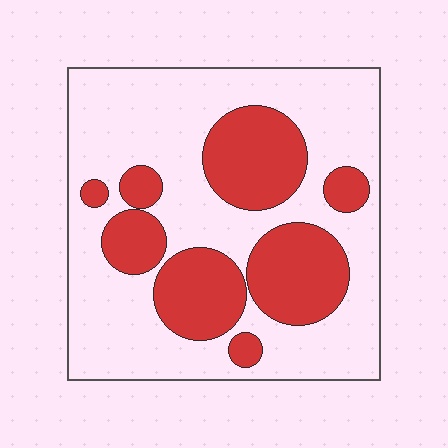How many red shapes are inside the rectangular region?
8.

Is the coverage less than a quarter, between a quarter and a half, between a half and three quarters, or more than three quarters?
Between a quarter and a half.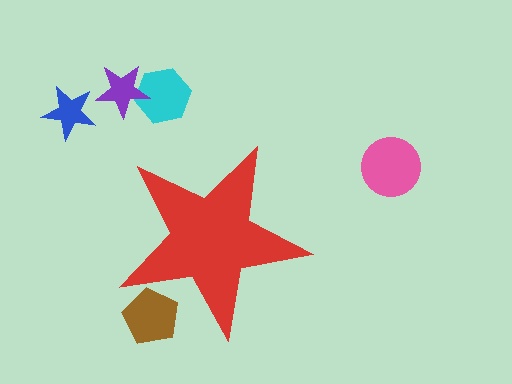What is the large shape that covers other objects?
A red star.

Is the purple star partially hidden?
No, the purple star is fully visible.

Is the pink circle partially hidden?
No, the pink circle is fully visible.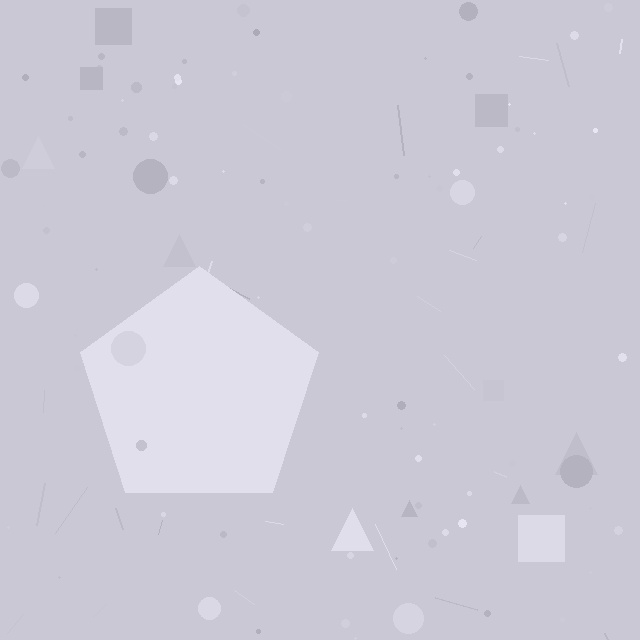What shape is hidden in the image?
A pentagon is hidden in the image.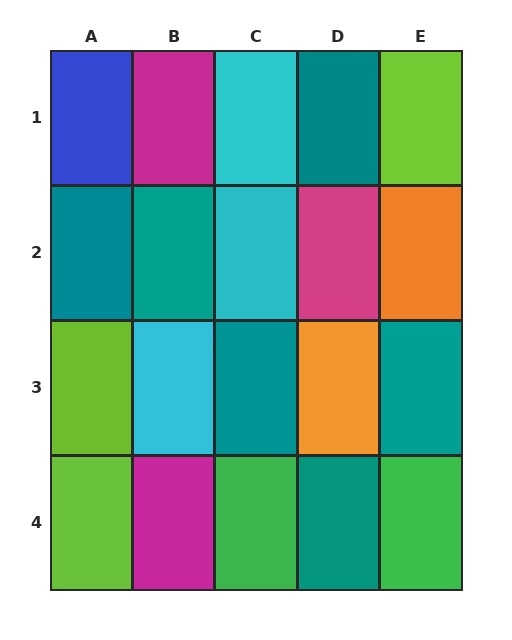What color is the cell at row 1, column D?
Teal.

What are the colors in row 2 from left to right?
Teal, teal, cyan, magenta, orange.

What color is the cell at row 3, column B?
Cyan.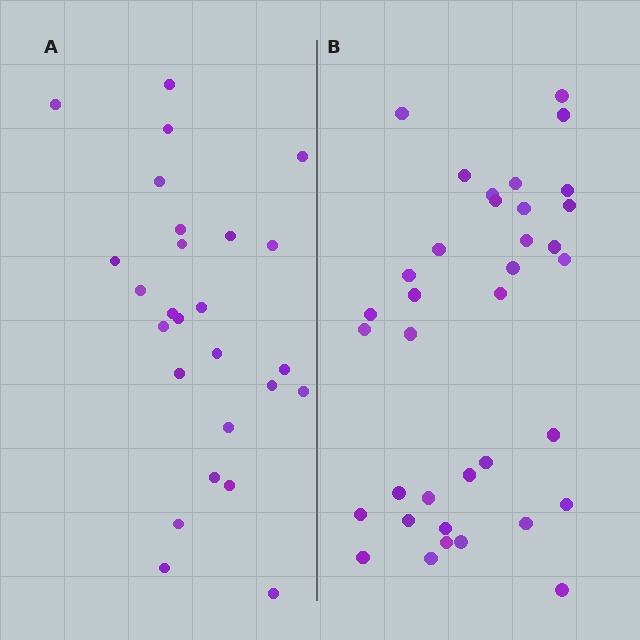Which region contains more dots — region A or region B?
Region B (the right region) has more dots.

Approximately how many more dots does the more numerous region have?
Region B has roughly 10 or so more dots than region A.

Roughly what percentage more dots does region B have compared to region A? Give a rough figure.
About 40% more.